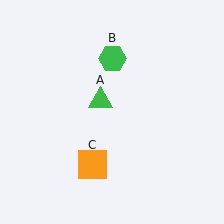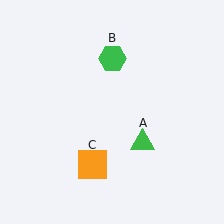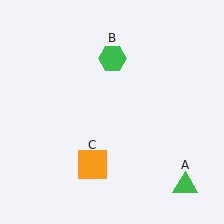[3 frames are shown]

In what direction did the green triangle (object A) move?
The green triangle (object A) moved down and to the right.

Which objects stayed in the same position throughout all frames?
Green hexagon (object B) and orange square (object C) remained stationary.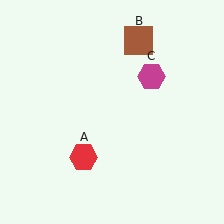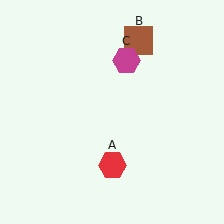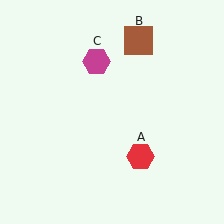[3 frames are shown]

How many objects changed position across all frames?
2 objects changed position: red hexagon (object A), magenta hexagon (object C).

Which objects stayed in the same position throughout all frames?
Brown square (object B) remained stationary.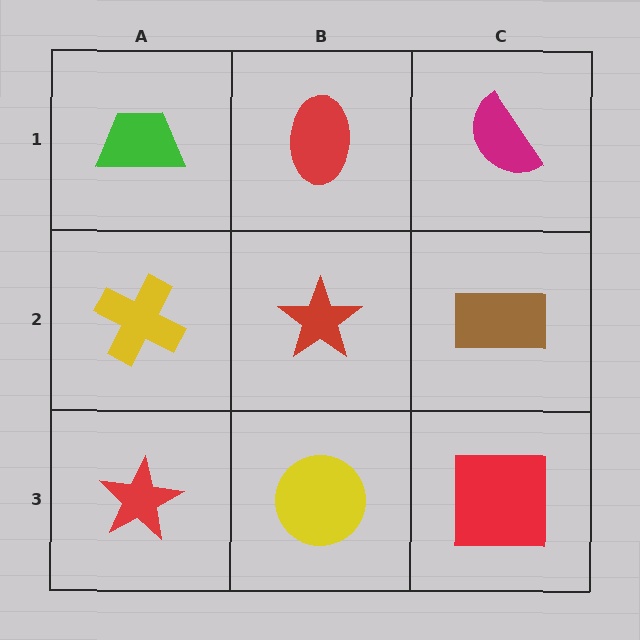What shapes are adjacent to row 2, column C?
A magenta semicircle (row 1, column C), a red square (row 3, column C), a red star (row 2, column B).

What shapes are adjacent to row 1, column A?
A yellow cross (row 2, column A), a red ellipse (row 1, column B).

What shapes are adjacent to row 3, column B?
A red star (row 2, column B), a red star (row 3, column A), a red square (row 3, column C).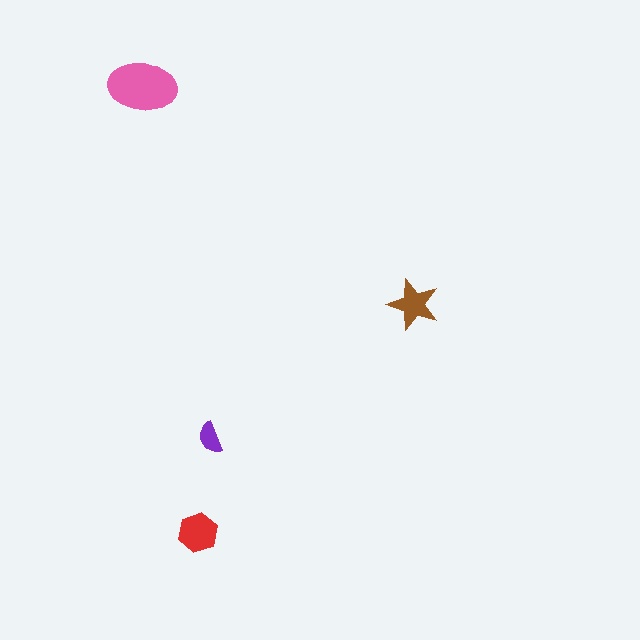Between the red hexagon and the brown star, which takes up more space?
The red hexagon.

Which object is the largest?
The pink ellipse.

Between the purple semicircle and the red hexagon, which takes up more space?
The red hexagon.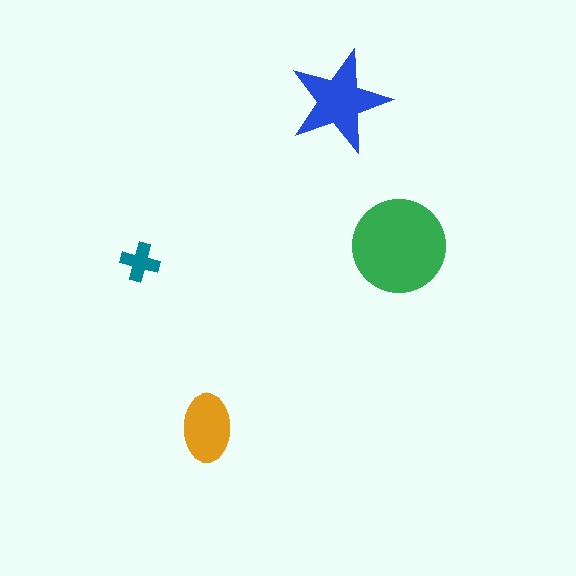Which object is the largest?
The green circle.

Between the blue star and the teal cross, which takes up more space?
The blue star.